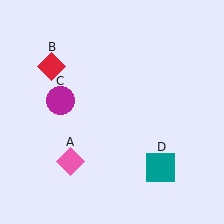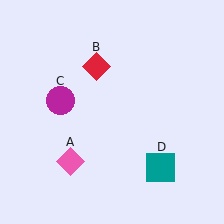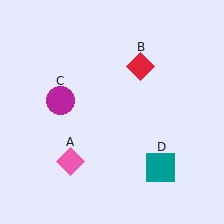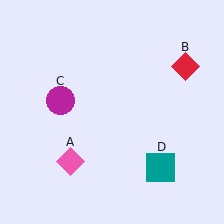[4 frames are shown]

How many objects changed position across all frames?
1 object changed position: red diamond (object B).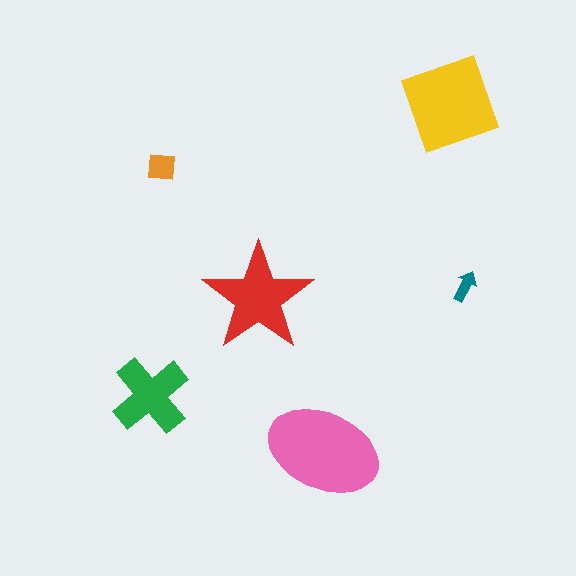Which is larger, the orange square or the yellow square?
The yellow square.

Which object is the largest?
The pink ellipse.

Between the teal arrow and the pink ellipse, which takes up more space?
The pink ellipse.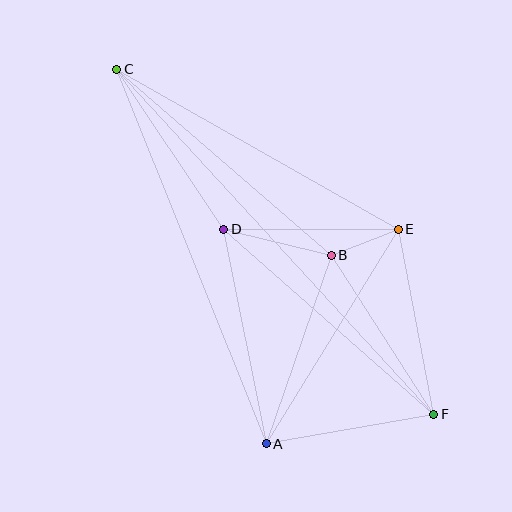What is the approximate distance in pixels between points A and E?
The distance between A and E is approximately 252 pixels.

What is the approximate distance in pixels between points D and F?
The distance between D and F is approximately 280 pixels.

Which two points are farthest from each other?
Points C and F are farthest from each other.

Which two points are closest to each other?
Points B and E are closest to each other.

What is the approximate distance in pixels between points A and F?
The distance between A and F is approximately 170 pixels.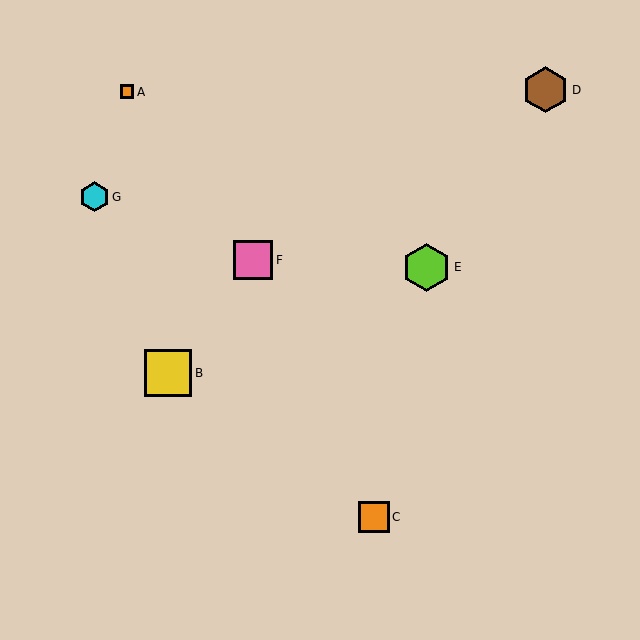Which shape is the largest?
The lime hexagon (labeled E) is the largest.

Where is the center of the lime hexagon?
The center of the lime hexagon is at (427, 267).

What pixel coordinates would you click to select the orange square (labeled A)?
Click at (127, 92) to select the orange square A.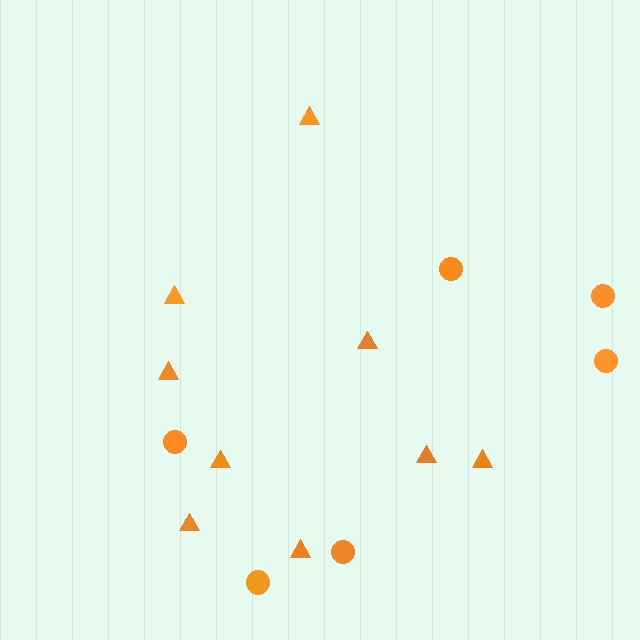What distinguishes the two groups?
There are 2 groups: one group of circles (6) and one group of triangles (9).